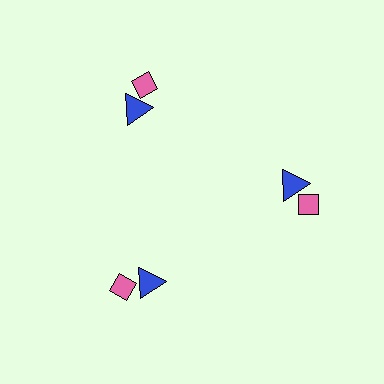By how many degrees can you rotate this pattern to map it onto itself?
The pattern maps onto itself every 120 degrees of rotation.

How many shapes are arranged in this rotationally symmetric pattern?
There are 6 shapes, arranged in 3 groups of 2.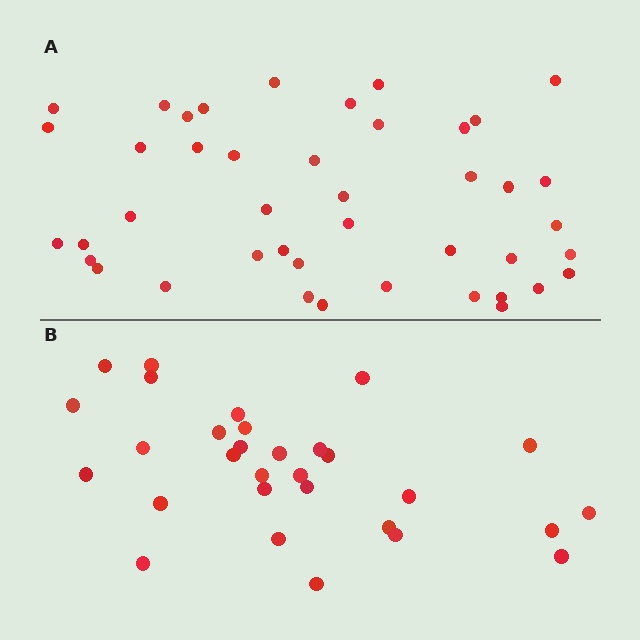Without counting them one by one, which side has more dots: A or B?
Region A (the top region) has more dots.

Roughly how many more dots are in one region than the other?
Region A has approximately 15 more dots than region B.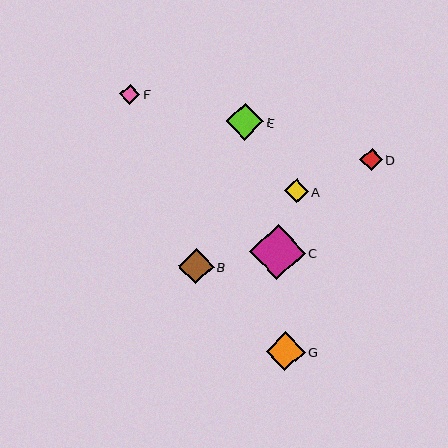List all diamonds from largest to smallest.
From largest to smallest: C, G, E, B, A, D, F.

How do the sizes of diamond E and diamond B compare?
Diamond E and diamond B are approximately the same size.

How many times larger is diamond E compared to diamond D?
Diamond E is approximately 1.7 times the size of diamond D.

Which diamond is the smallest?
Diamond F is the smallest with a size of approximately 20 pixels.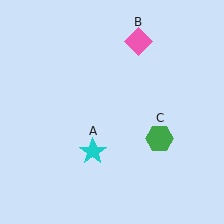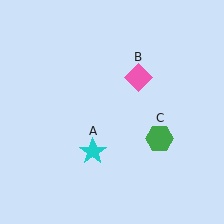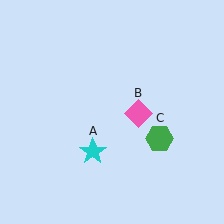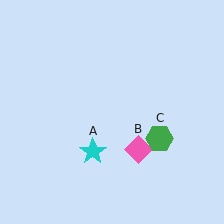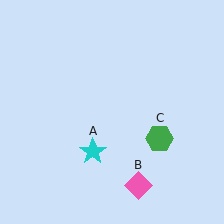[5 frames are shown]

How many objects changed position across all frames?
1 object changed position: pink diamond (object B).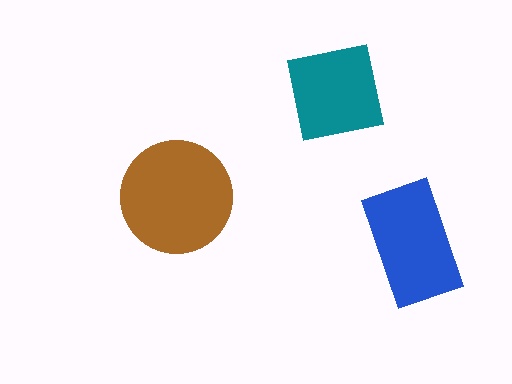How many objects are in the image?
There are 3 objects in the image.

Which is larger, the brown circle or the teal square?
The brown circle.